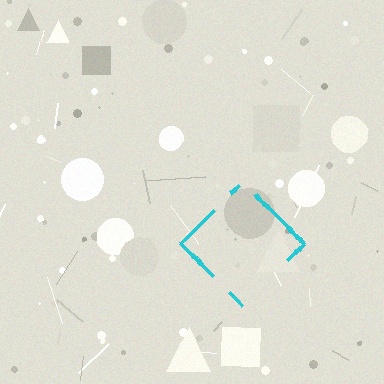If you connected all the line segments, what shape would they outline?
They would outline a diamond.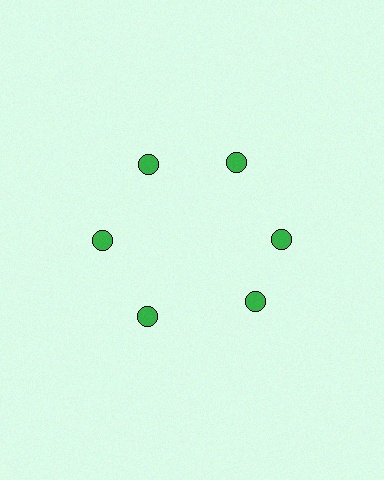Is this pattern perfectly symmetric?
No. The 6 green circles are arranged in a ring, but one element near the 5 o'clock position is rotated out of alignment along the ring, breaking the 6-fold rotational symmetry.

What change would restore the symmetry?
The symmetry would be restored by rotating it back into even spacing with its neighbors so that all 6 circles sit at equal angles and equal distance from the center.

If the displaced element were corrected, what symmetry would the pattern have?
It would have 6-fold rotational symmetry — the pattern would map onto itself every 60 degrees.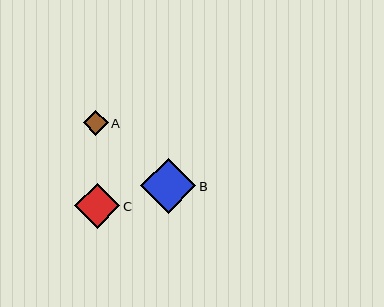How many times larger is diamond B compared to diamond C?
Diamond B is approximately 1.2 times the size of diamond C.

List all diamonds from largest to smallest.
From largest to smallest: B, C, A.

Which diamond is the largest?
Diamond B is the largest with a size of approximately 55 pixels.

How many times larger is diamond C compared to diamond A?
Diamond C is approximately 1.8 times the size of diamond A.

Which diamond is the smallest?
Diamond A is the smallest with a size of approximately 25 pixels.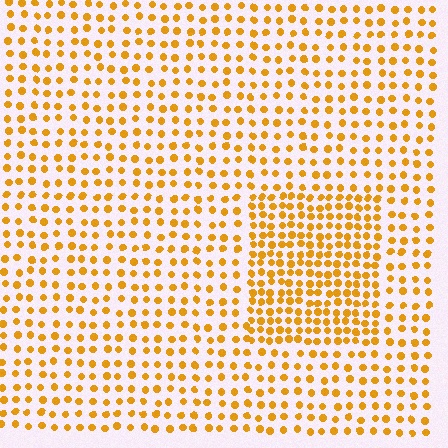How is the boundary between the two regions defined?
The boundary is defined by a change in element density (approximately 1.8x ratio). All elements are the same color, size, and shape.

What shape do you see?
I see a rectangle.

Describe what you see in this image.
The image contains small orange elements arranged at two different densities. A rectangle-shaped region is visible where the elements are more densely packed than the surrounding area.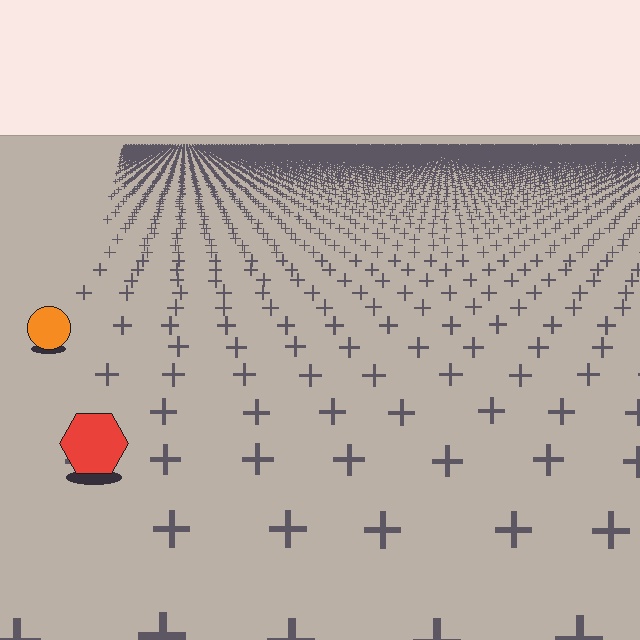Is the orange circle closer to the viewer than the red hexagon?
No. The red hexagon is closer — you can tell from the texture gradient: the ground texture is coarser near it.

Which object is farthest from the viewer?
The orange circle is farthest from the viewer. It appears smaller and the ground texture around it is denser.